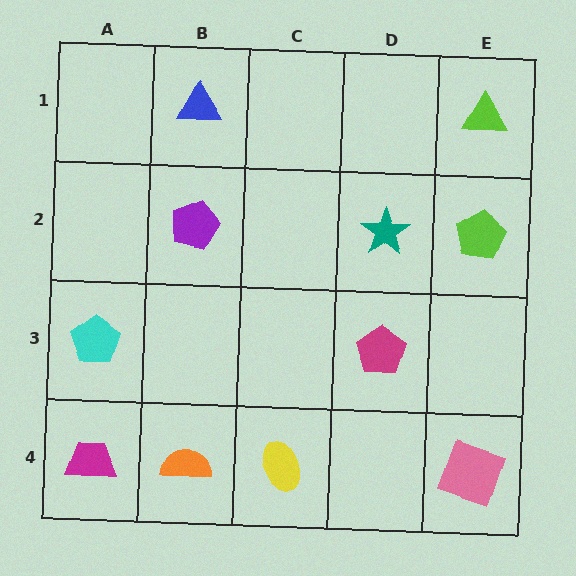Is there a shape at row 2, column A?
No, that cell is empty.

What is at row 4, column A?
A magenta trapezoid.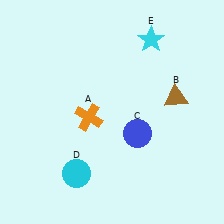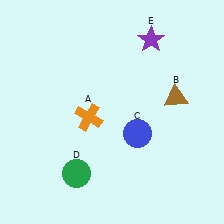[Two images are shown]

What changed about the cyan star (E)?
In Image 1, E is cyan. In Image 2, it changed to purple.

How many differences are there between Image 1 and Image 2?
There are 2 differences between the two images.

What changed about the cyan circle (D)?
In Image 1, D is cyan. In Image 2, it changed to green.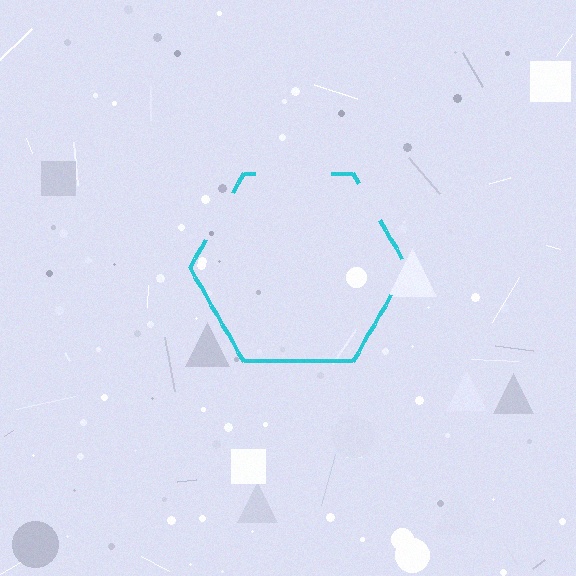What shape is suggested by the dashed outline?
The dashed outline suggests a hexagon.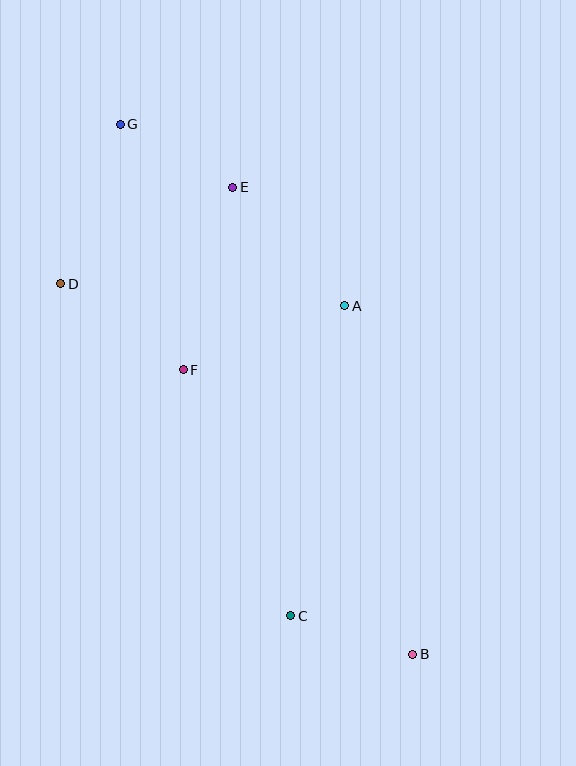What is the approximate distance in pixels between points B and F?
The distance between B and F is approximately 366 pixels.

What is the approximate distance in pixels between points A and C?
The distance between A and C is approximately 315 pixels.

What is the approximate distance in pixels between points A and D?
The distance between A and D is approximately 285 pixels.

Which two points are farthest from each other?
Points B and G are farthest from each other.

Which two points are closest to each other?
Points B and C are closest to each other.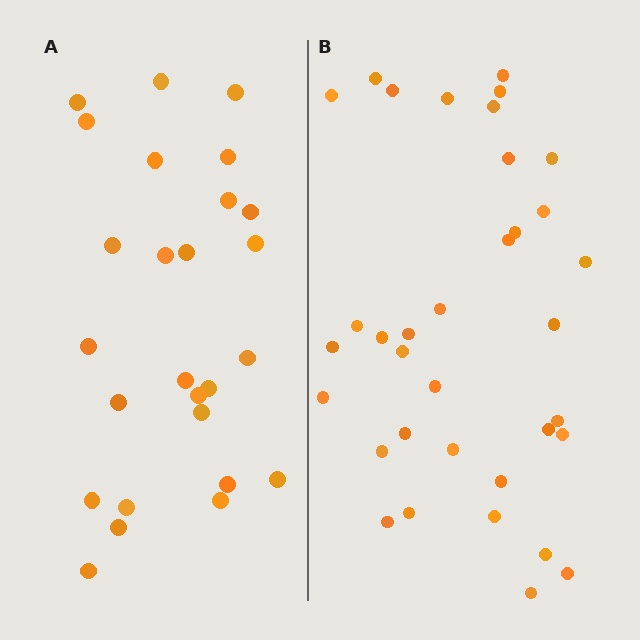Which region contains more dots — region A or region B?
Region B (the right region) has more dots.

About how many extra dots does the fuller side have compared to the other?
Region B has roughly 8 or so more dots than region A.